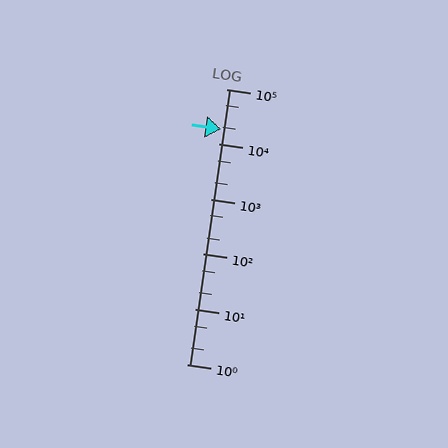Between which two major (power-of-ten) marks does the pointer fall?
The pointer is between 10000 and 100000.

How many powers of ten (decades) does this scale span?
The scale spans 5 decades, from 1 to 100000.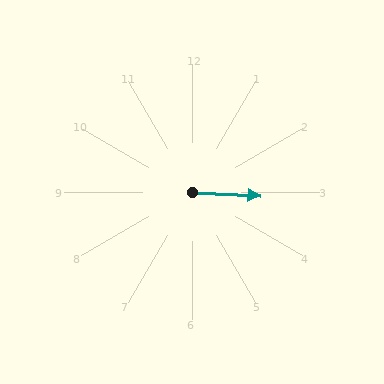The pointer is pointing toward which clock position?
Roughly 3 o'clock.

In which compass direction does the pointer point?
East.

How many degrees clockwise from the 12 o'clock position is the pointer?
Approximately 93 degrees.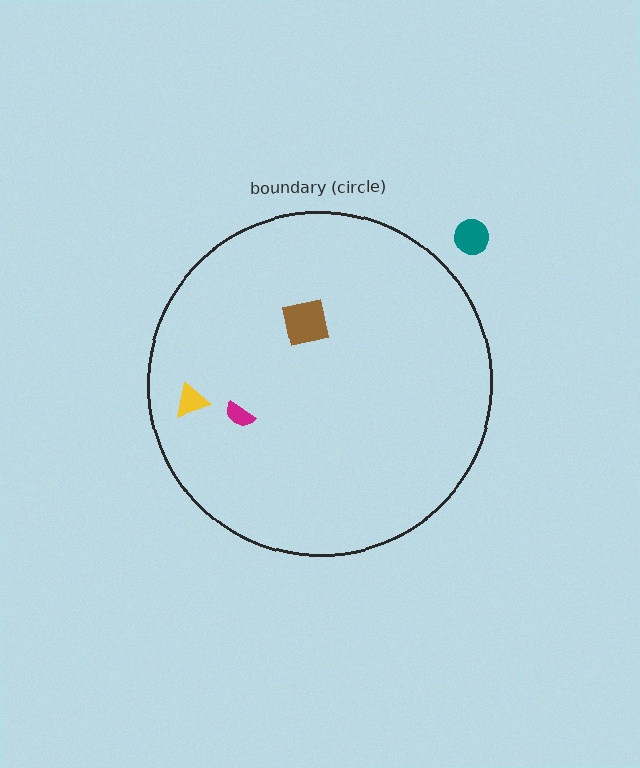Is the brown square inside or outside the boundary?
Inside.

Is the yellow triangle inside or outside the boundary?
Inside.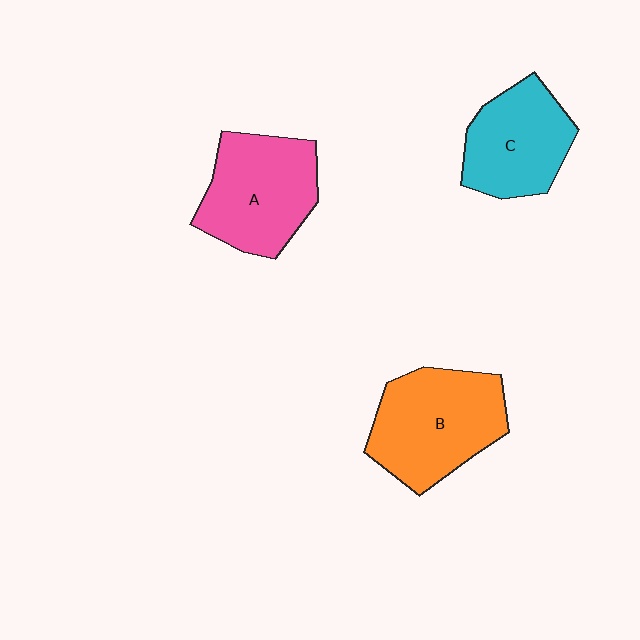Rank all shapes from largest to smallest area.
From largest to smallest: B (orange), A (pink), C (cyan).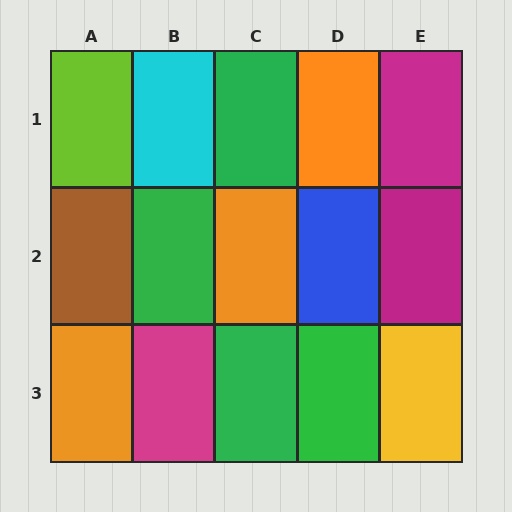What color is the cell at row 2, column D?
Blue.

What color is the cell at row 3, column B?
Magenta.